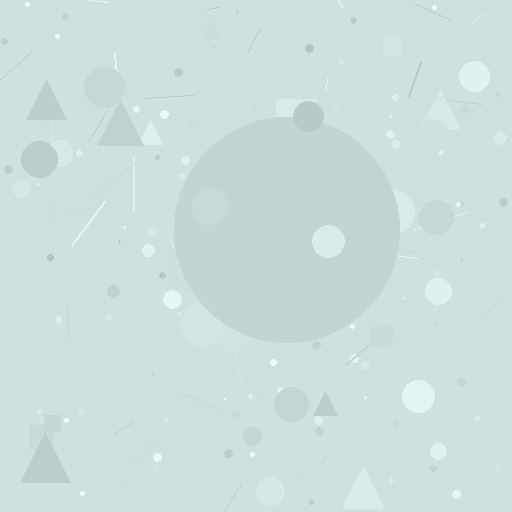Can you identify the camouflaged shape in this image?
The camouflaged shape is a circle.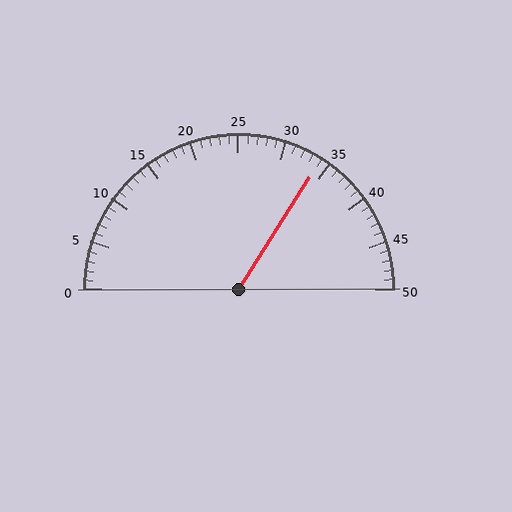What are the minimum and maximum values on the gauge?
The gauge ranges from 0 to 50.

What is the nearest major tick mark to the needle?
The nearest major tick mark is 35.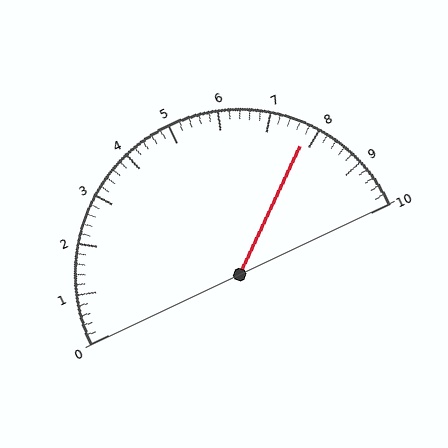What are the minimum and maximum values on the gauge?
The gauge ranges from 0 to 10.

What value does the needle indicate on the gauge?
The needle indicates approximately 7.8.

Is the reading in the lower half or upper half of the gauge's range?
The reading is in the upper half of the range (0 to 10).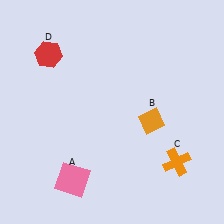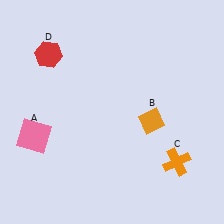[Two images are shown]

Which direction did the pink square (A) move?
The pink square (A) moved up.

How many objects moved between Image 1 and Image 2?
1 object moved between the two images.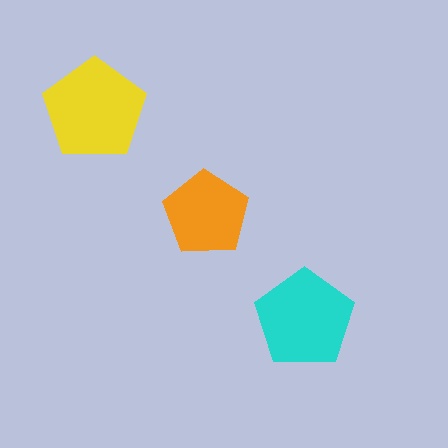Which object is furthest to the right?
The cyan pentagon is rightmost.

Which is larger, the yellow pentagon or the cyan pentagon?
The yellow one.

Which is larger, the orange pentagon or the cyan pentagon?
The cyan one.